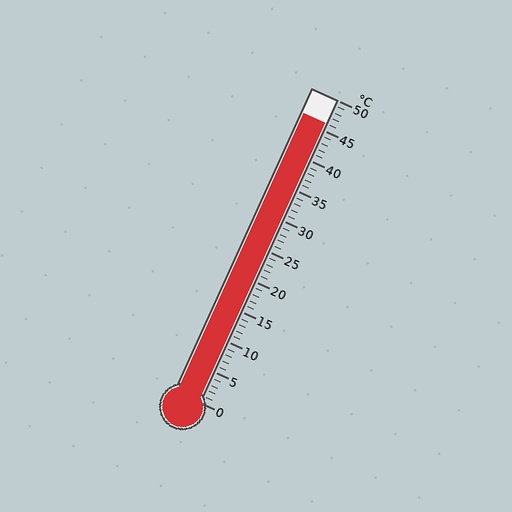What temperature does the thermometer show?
The thermometer shows approximately 46°C.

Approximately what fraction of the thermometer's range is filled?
The thermometer is filled to approximately 90% of its range.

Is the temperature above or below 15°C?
The temperature is above 15°C.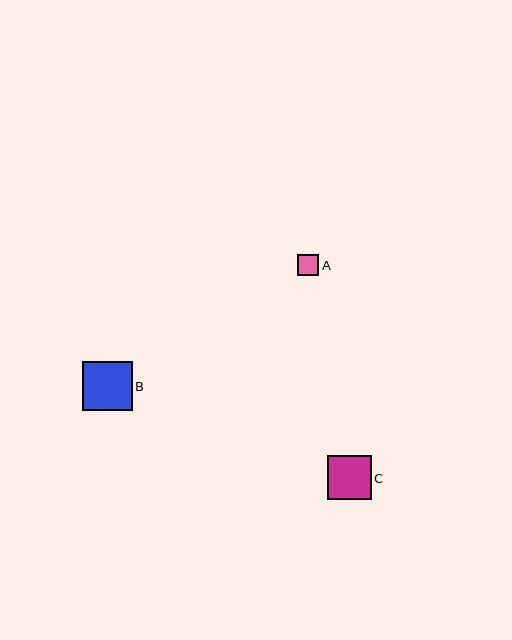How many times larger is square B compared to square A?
Square B is approximately 2.3 times the size of square A.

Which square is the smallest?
Square A is the smallest with a size of approximately 22 pixels.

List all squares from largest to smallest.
From largest to smallest: B, C, A.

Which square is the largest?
Square B is the largest with a size of approximately 50 pixels.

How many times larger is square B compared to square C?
Square B is approximately 1.1 times the size of square C.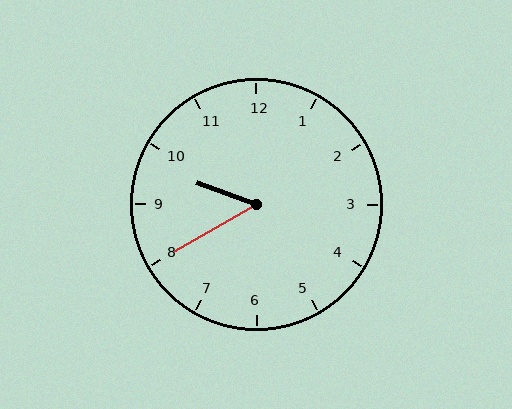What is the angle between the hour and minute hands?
Approximately 50 degrees.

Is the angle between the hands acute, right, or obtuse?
It is acute.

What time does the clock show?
9:40.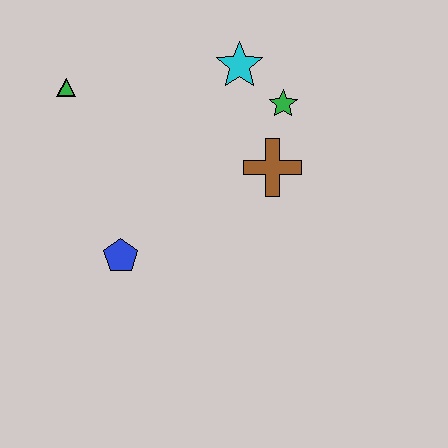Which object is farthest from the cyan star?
The blue pentagon is farthest from the cyan star.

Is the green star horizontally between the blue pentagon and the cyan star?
No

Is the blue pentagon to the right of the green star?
No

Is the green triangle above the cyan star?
No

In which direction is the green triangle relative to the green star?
The green triangle is to the left of the green star.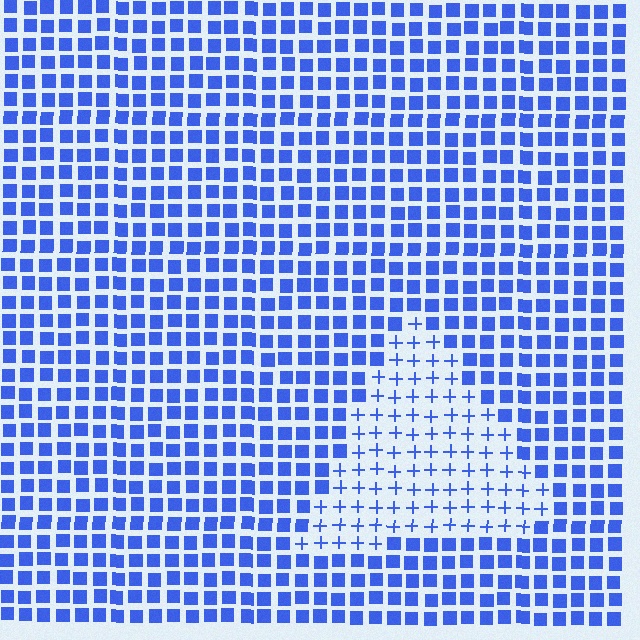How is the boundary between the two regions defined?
The boundary is defined by a change in element shape: plus signs inside vs. squares outside. All elements share the same color and spacing.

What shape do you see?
I see a triangle.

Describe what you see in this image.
The image is filled with small blue elements arranged in a uniform grid. A triangle-shaped region contains plus signs, while the surrounding area contains squares. The boundary is defined purely by the change in element shape.